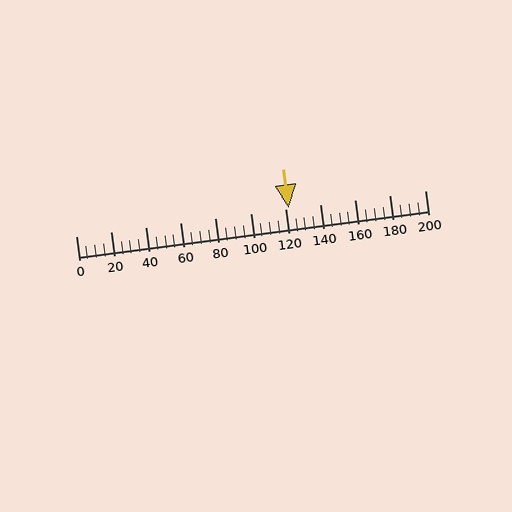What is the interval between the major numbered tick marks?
The major tick marks are spaced 20 units apart.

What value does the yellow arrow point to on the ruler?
The yellow arrow points to approximately 122.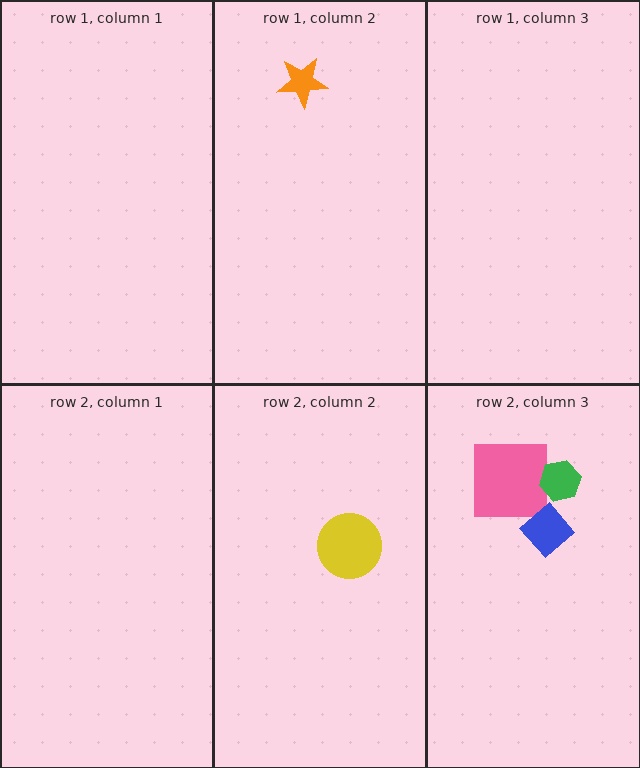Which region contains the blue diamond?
The row 2, column 3 region.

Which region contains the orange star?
The row 1, column 2 region.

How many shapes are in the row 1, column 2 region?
1.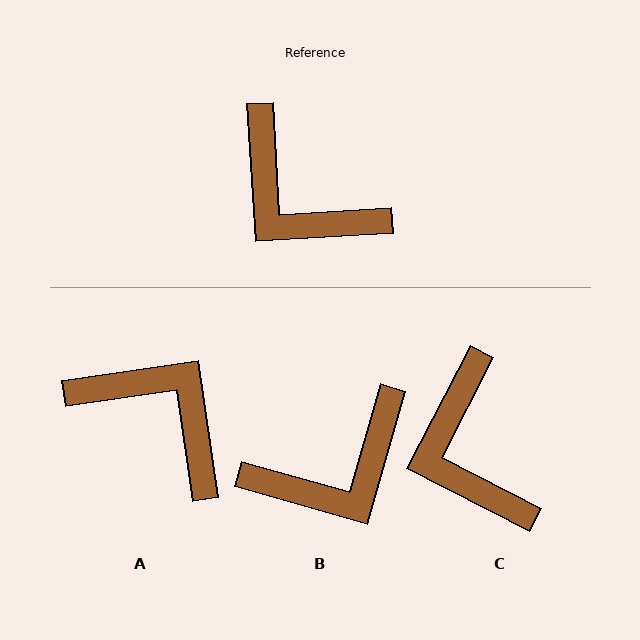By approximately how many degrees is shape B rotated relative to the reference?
Approximately 71 degrees counter-clockwise.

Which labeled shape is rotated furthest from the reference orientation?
A, about 175 degrees away.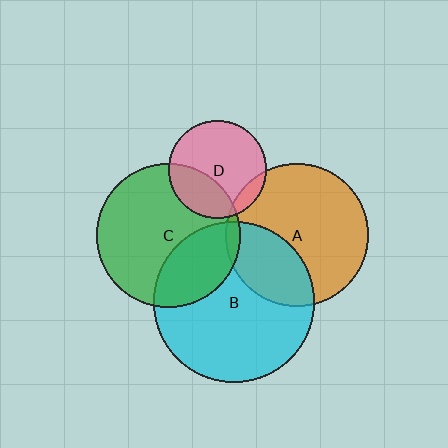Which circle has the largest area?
Circle B (cyan).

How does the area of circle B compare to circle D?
Approximately 2.7 times.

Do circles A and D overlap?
Yes.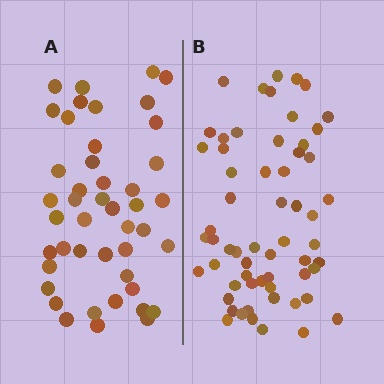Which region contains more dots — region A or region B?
Region B (the right region) has more dots.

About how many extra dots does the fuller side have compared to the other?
Region B has approximately 15 more dots than region A.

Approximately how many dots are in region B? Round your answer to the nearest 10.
About 60 dots.